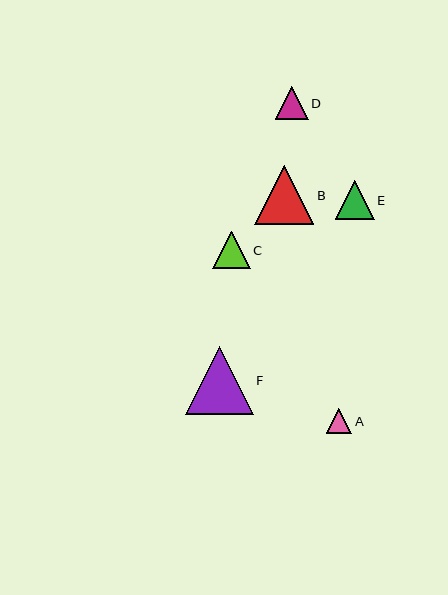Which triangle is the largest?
Triangle F is the largest with a size of approximately 68 pixels.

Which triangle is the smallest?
Triangle A is the smallest with a size of approximately 26 pixels.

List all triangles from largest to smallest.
From largest to smallest: F, B, E, C, D, A.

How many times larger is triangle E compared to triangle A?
Triangle E is approximately 1.5 times the size of triangle A.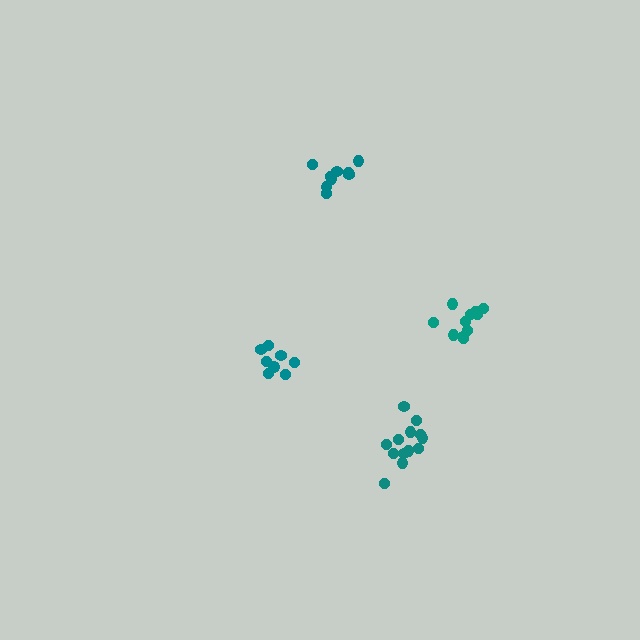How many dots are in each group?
Group 1: 11 dots, Group 2: 8 dots, Group 3: 13 dots, Group 4: 9 dots (41 total).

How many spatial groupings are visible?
There are 4 spatial groupings.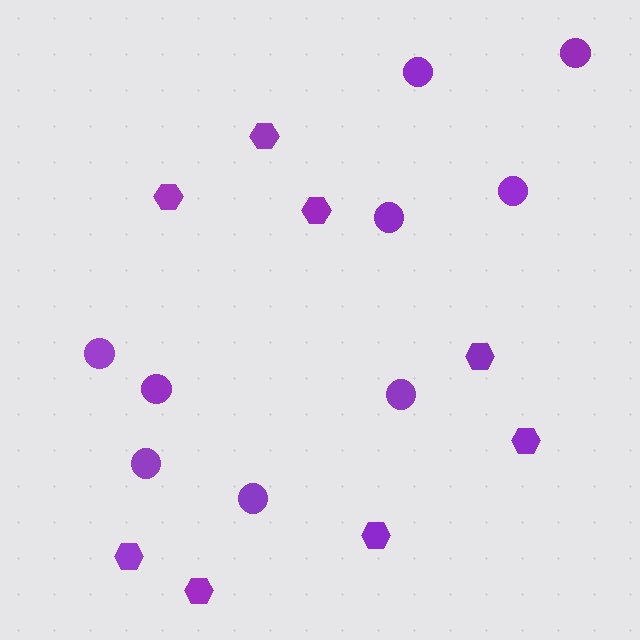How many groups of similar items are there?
There are 2 groups: one group of hexagons (8) and one group of circles (9).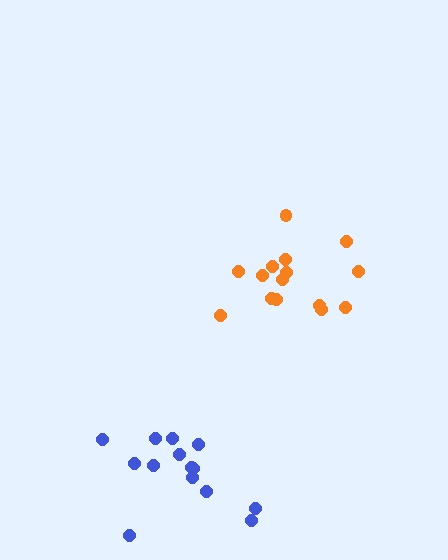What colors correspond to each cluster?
The clusters are colored: orange, blue.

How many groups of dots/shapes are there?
There are 2 groups.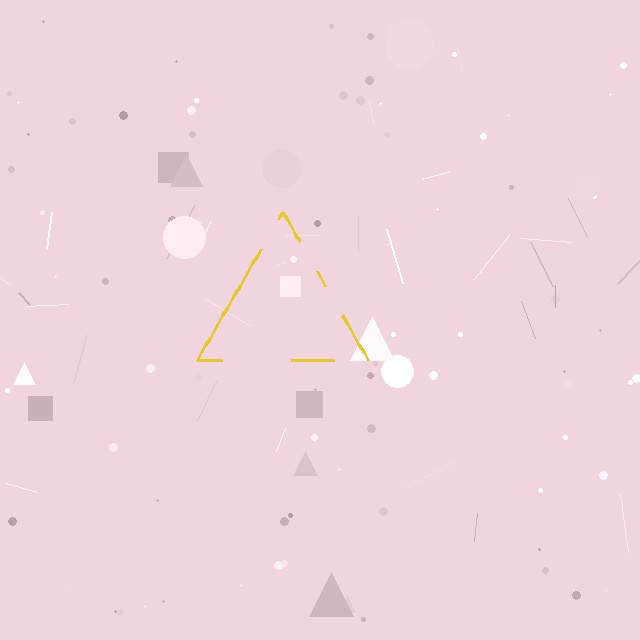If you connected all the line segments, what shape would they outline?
They would outline a triangle.